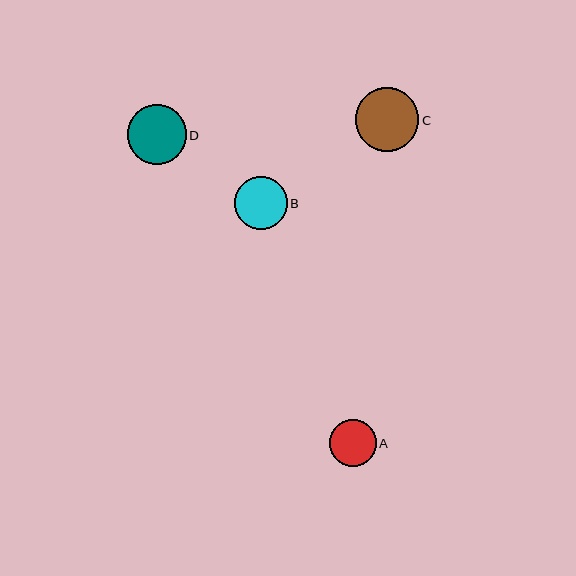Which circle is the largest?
Circle C is the largest with a size of approximately 63 pixels.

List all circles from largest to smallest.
From largest to smallest: C, D, B, A.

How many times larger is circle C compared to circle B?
Circle C is approximately 1.2 times the size of circle B.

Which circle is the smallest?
Circle A is the smallest with a size of approximately 47 pixels.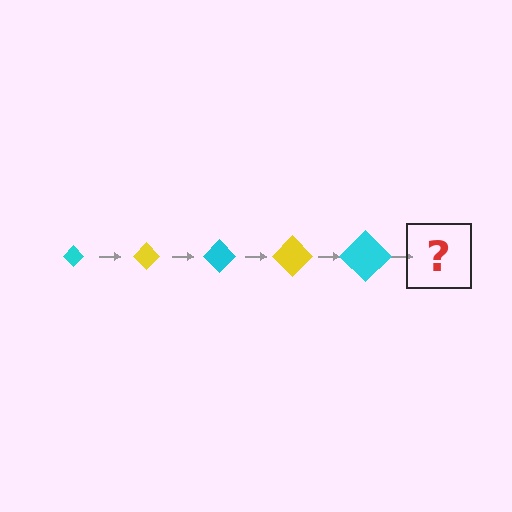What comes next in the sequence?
The next element should be a yellow diamond, larger than the previous one.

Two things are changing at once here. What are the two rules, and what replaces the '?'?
The two rules are that the diamond grows larger each step and the color cycles through cyan and yellow. The '?' should be a yellow diamond, larger than the previous one.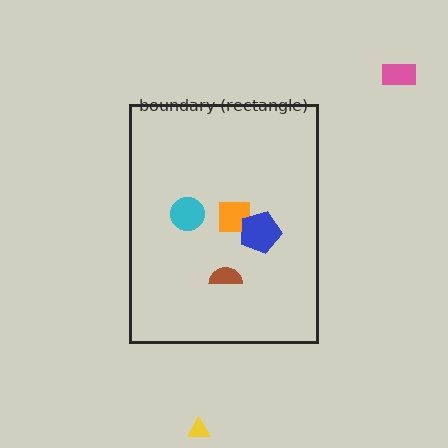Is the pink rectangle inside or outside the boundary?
Outside.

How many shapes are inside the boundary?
4 inside, 2 outside.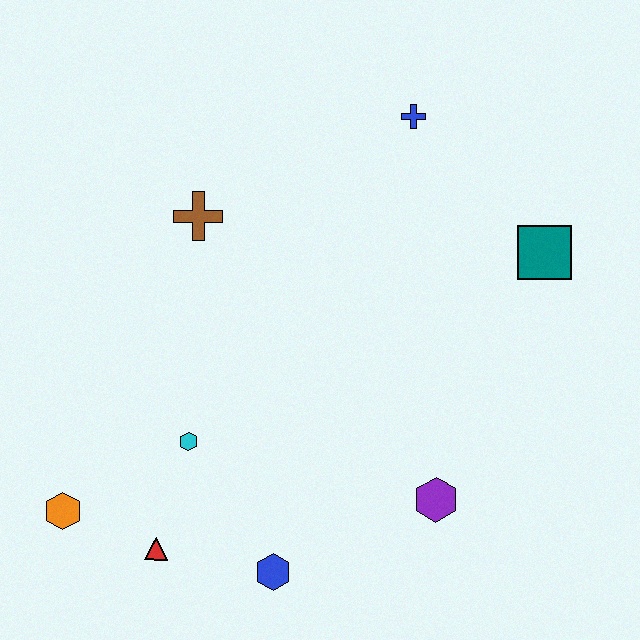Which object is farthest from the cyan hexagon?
The teal square is farthest from the cyan hexagon.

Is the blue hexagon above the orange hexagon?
No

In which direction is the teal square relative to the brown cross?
The teal square is to the right of the brown cross.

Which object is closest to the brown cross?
The cyan hexagon is closest to the brown cross.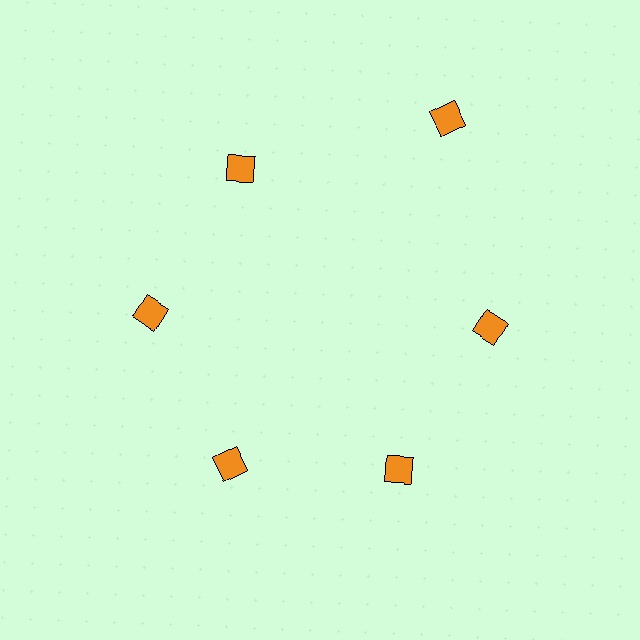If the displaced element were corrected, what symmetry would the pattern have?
It would have 6-fold rotational symmetry — the pattern would map onto itself every 60 degrees.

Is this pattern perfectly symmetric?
No. The 6 orange diamonds are arranged in a ring, but one element near the 1 o'clock position is pushed outward from the center, breaking the 6-fold rotational symmetry.